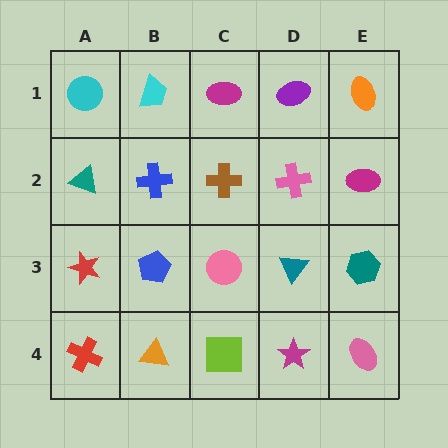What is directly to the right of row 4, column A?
An orange triangle.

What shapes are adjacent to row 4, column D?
A teal triangle (row 3, column D), a lime square (row 4, column C), a pink ellipse (row 4, column E).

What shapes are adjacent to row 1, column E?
A magenta ellipse (row 2, column E), a purple ellipse (row 1, column D).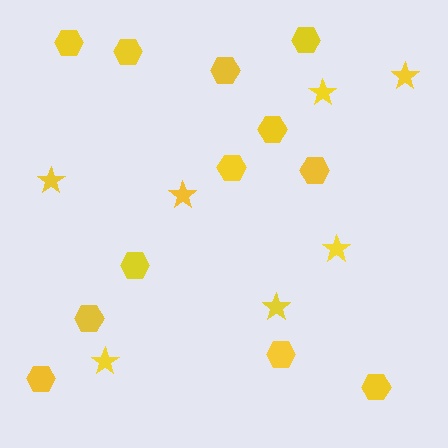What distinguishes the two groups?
There are 2 groups: one group of hexagons (12) and one group of stars (7).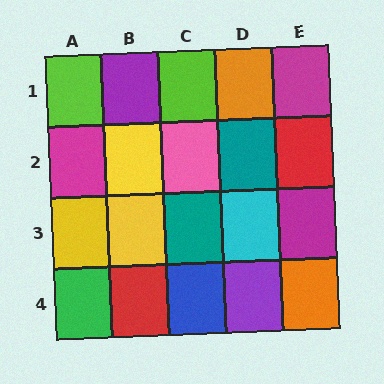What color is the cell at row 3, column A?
Yellow.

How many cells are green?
1 cell is green.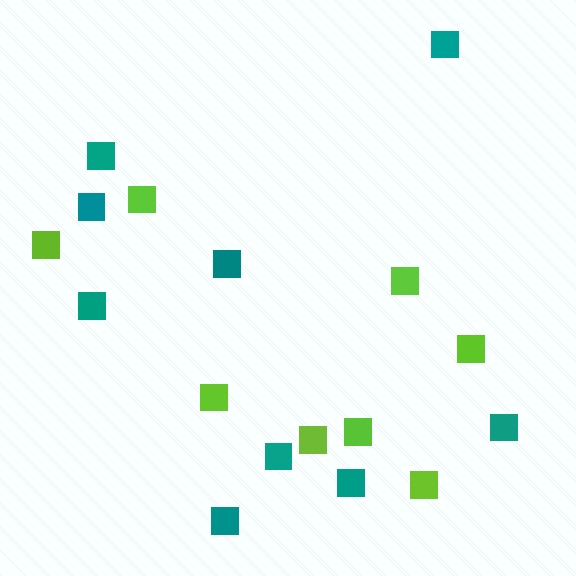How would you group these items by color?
There are 2 groups: one group of teal squares (9) and one group of lime squares (8).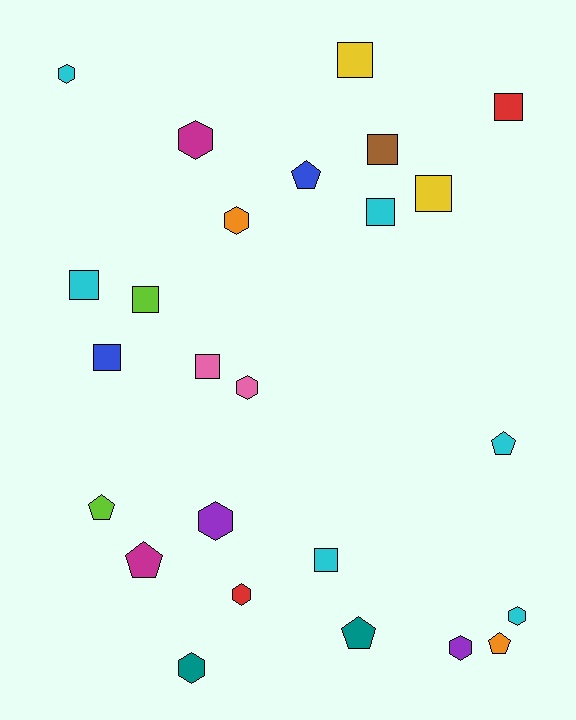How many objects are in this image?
There are 25 objects.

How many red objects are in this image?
There are 2 red objects.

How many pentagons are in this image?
There are 6 pentagons.